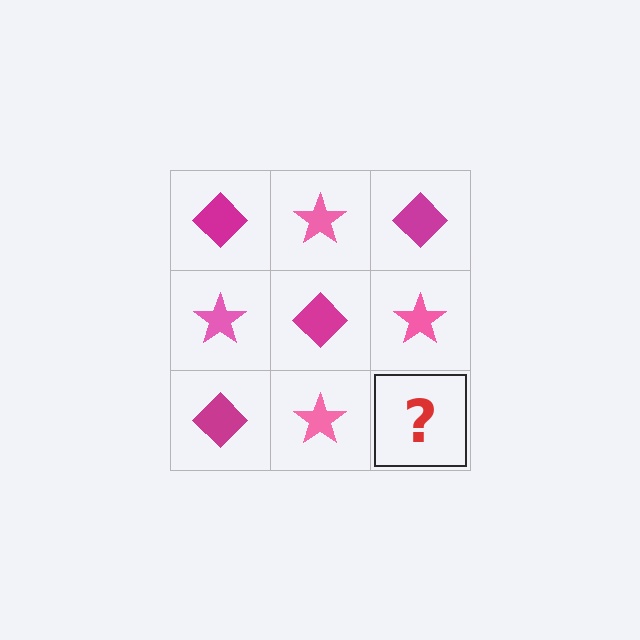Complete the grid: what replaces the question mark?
The question mark should be replaced with a magenta diamond.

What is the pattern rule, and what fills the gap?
The rule is that it alternates magenta diamond and pink star in a checkerboard pattern. The gap should be filled with a magenta diamond.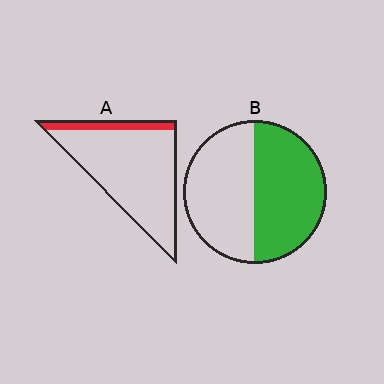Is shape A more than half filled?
No.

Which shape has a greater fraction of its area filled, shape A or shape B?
Shape B.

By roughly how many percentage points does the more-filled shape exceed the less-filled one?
By roughly 40 percentage points (B over A).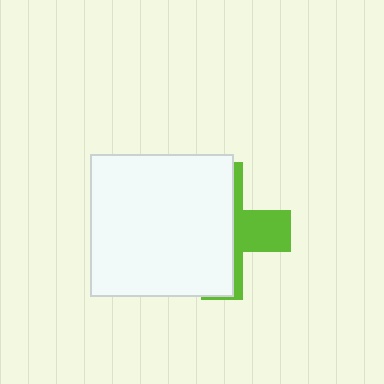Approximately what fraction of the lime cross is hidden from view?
Roughly 65% of the lime cross is hidden behind the white square.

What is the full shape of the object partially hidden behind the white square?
The partially hidden object is a lime cross.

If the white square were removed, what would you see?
You would see the complete lime cross.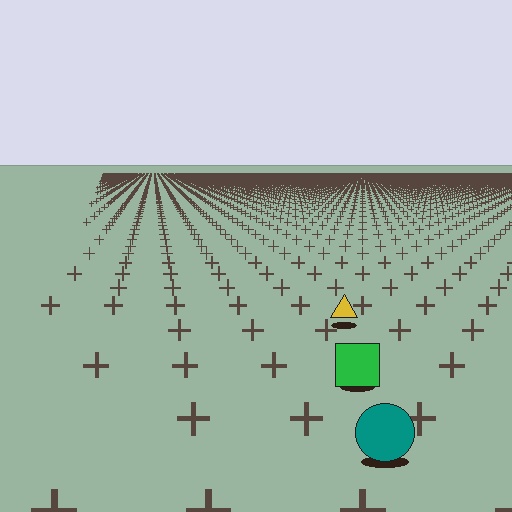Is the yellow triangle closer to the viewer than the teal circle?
No. The teal circle is closer — you can tell from the texture gradient: the ground texture is coarser near it.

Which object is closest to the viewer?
The teal circle is closest. The texture marks near it are larger and more spread out.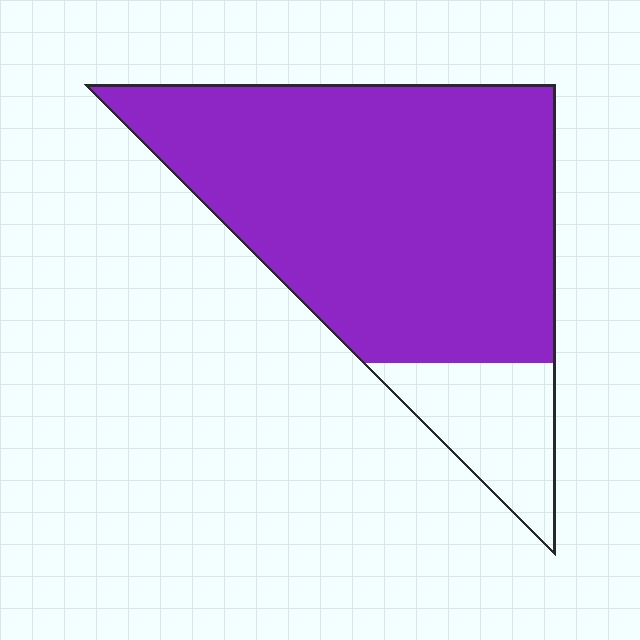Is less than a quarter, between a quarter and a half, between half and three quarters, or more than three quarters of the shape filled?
More than three quarters.